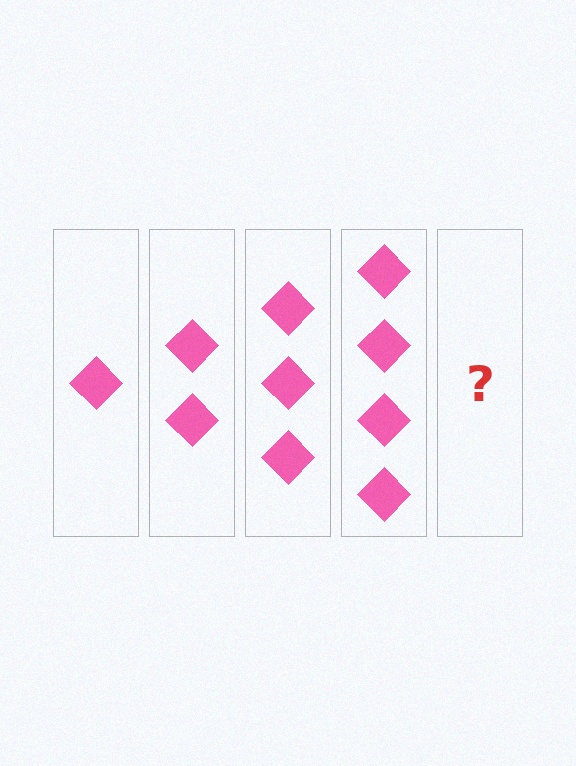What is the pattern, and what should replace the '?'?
The pattern is that each step adds one more diamond. The '?' should be 5 diamonds.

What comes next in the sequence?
The next element should be 5 diamonds.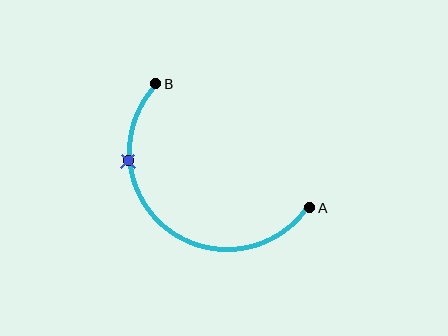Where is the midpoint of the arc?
The arc midpoint is the point on the curve farthest from the straight line joining A and B. It sits below and to the left of that line.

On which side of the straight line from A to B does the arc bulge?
The arc bulges below and to the left of the straight line connecting A and B.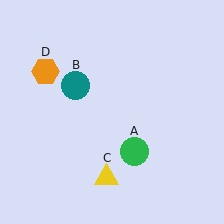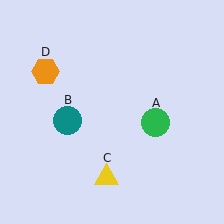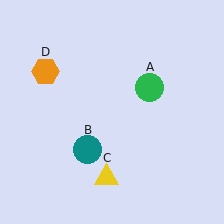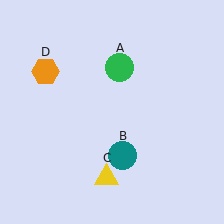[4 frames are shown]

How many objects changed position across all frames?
2 objects changed position: green circle (object A), teal circle (object B).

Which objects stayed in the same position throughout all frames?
Yellow triangle (object C) and orange hexagon (object D) remained stationary.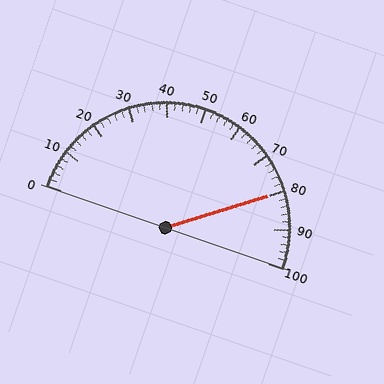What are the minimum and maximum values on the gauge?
The gauge ranges from 0 to 100.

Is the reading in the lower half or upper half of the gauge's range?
The reading is in the upper half of the range (0 to 100).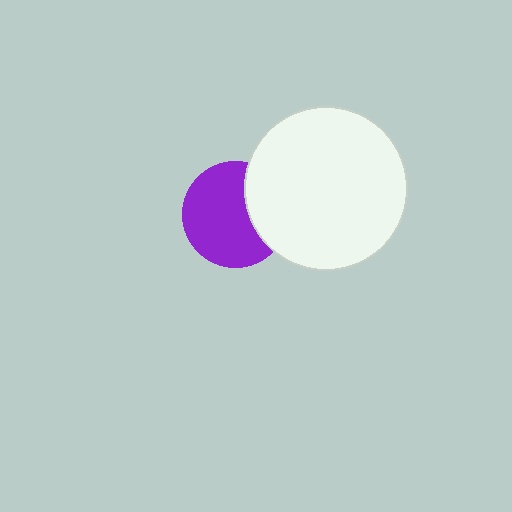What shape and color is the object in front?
The object in front is a white circle.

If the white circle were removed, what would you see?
You would see the complete purple circle.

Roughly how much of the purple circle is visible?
Most of it is visible (roughly 70%).